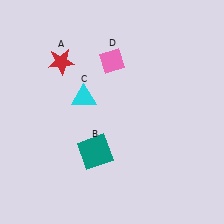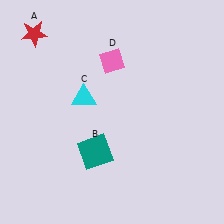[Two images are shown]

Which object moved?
The red star (A) moved up.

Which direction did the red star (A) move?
The red star (A) moved up.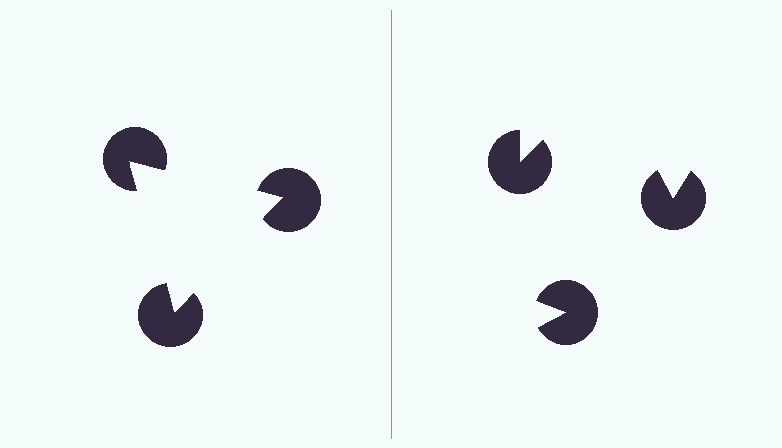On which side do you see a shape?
An illusory triangle appears on the left side. On the right side the wedge cuts are rotated, so no coherent shape forms.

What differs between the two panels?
The pac-man discs are positioned identically on both sides; only the wedge orientations differ. On the left they align to a triangle; on the right they are misaligned.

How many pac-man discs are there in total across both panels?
6 — 3 on each side.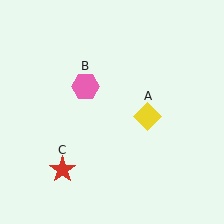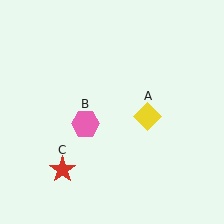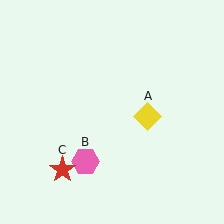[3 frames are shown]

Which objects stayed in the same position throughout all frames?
Yellow diamond (object A) and red star (object C) remained stationary.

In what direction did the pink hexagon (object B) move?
The pink hexagon (object B) moved down.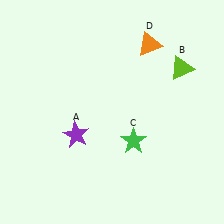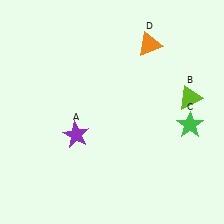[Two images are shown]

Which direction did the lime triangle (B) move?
The lime triangle (B) moved down.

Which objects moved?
The objects that moved are: the lime triangle (B), the green star (C).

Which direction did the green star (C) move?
The green star (C) moved right.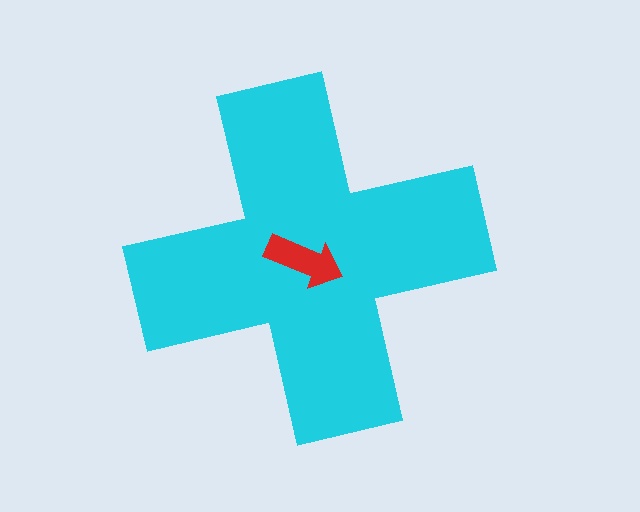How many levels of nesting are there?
2.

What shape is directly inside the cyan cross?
The red arrow.